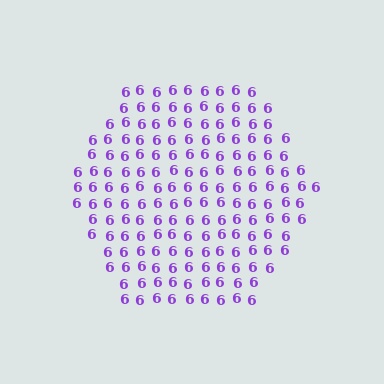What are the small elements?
The small elements are digit 6's.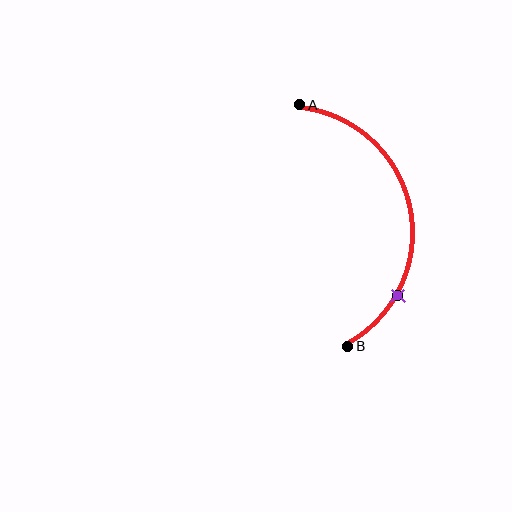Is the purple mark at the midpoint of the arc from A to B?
No. The purple mark lies on the arc but is closer to endpoint B. The arc midpoint would be at the point on the curve equidistant along the arc from both A and B.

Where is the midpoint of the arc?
The arc midpoint is the point on the curve farthest from the straight line joining A and B. It sits to the right of that line.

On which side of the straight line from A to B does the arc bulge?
The arc bulges to the right of the straight line connecting A and B.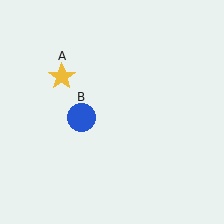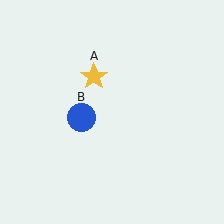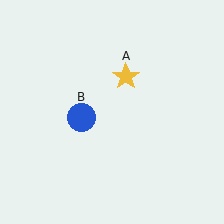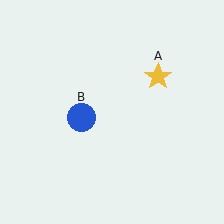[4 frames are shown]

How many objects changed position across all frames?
1 object changed position: yellow star (object A).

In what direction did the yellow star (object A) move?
The yellow star (object A) moved right.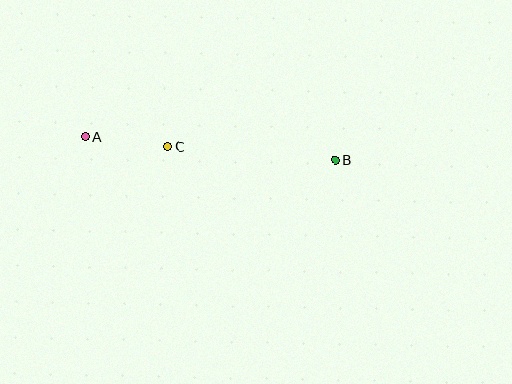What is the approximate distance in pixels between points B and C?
The distance between B and C is approximately 167 pixels.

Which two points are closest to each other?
Points A and C are closest to each other.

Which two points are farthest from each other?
Points A and B are farthest from each other.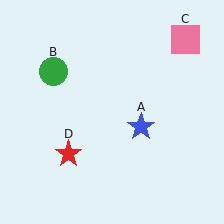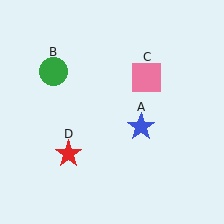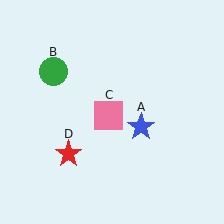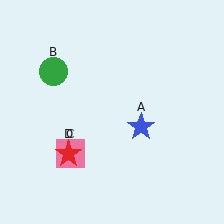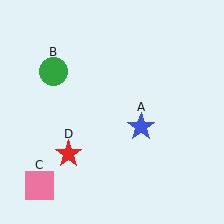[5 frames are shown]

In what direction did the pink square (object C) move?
The pink square (object C) moved down and to the left.